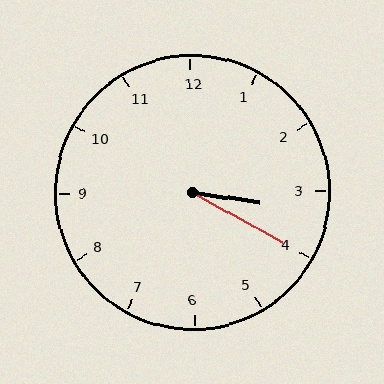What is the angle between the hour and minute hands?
Approximately 20 degrees.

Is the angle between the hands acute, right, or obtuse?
It is acute.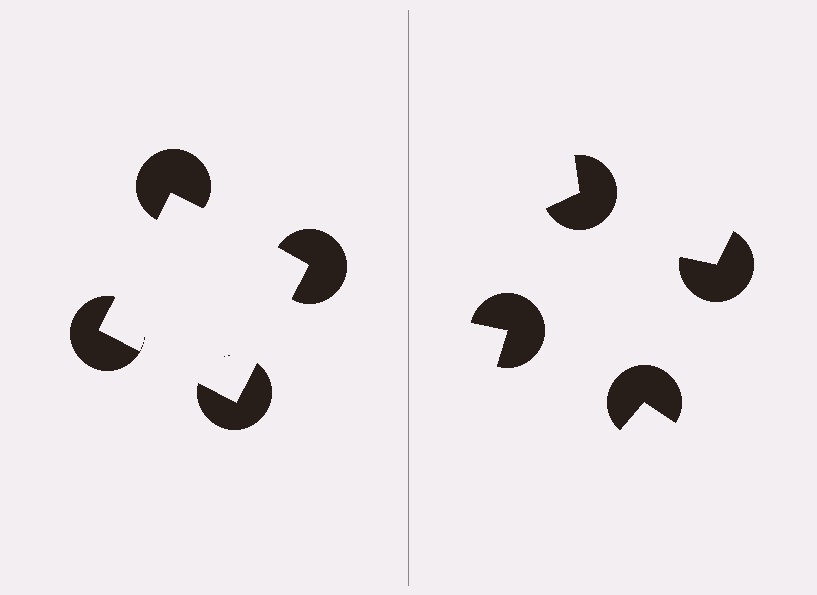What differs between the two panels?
The pac-man discs are positioned identically on both sides; only the wedge orientations differ. On the left they align to a square; on the right they are misaligned.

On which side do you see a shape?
An illusory square appears on the left side. On the right side the wedge cuts are rotated, so no coherent shape forms.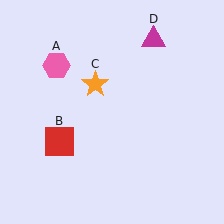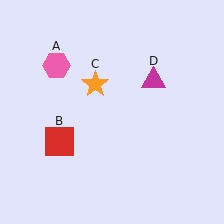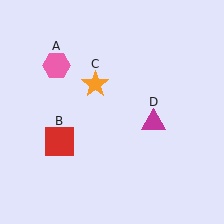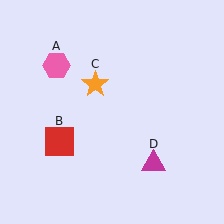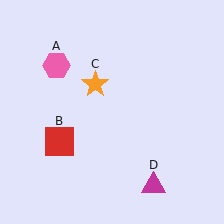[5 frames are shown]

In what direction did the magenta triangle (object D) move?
The magenta triangle (object D) moved down.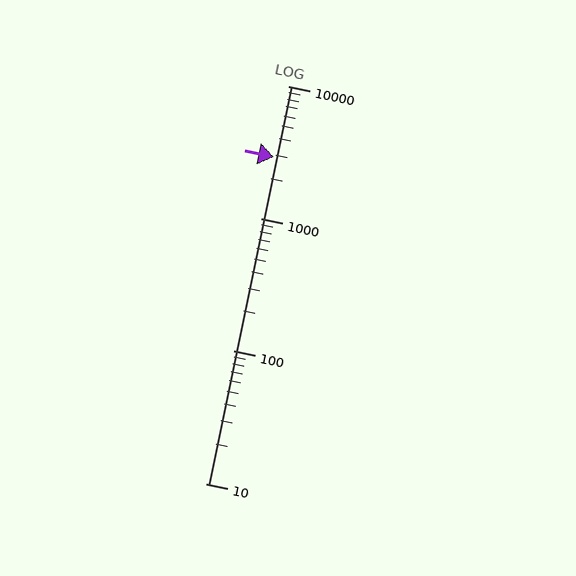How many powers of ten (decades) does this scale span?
The scale spans 3 decades, from 10 to 10000.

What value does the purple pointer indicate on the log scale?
The pointer indicates approximately 2900.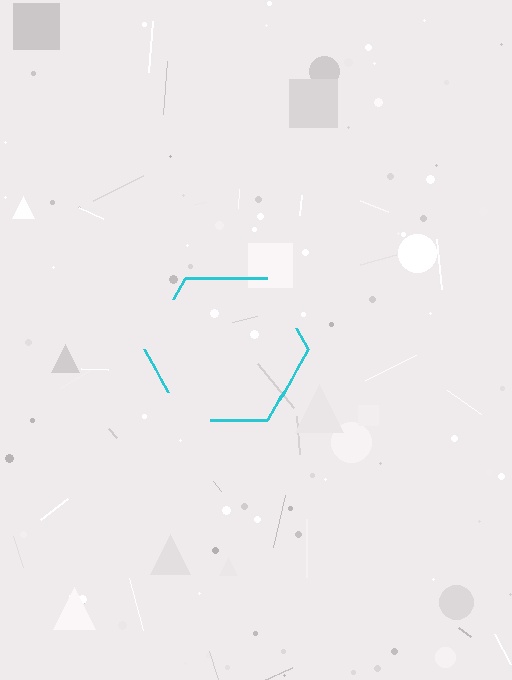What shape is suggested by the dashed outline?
The dashed outline suggests a hexagon.